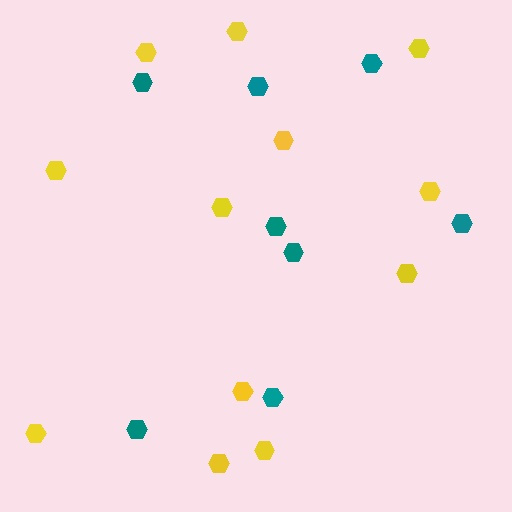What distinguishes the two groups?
There are 2 groups: one group of yellow hexagons (12) and one group of teal hexagons (8).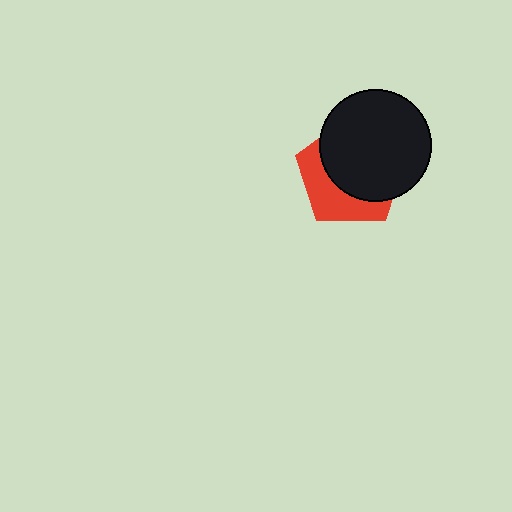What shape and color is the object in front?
The object in front is a black circle.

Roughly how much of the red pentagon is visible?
A small part of it is visible (roughly 38%).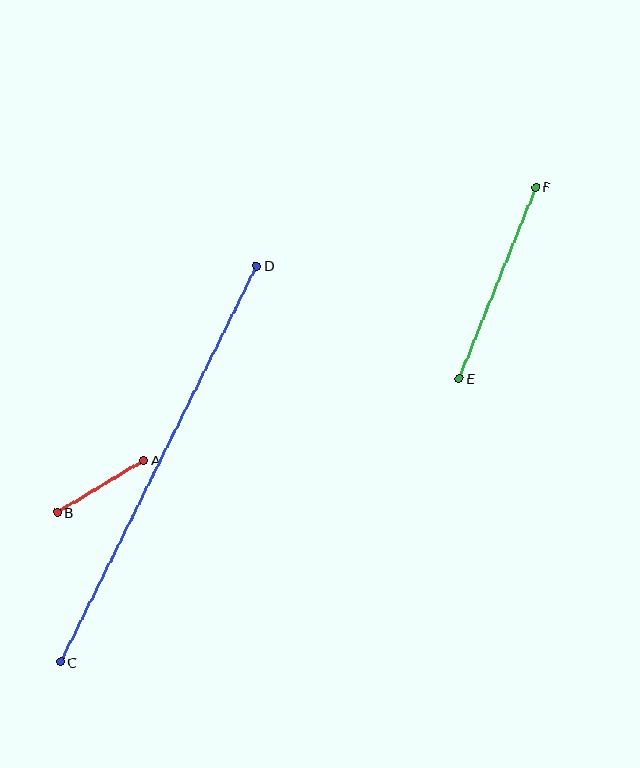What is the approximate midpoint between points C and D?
The midpoint is at approximately (159, 464) pixels.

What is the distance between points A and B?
The distance is approximately 101 pixels.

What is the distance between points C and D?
The distance is approximately 442 pixels.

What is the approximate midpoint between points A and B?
The midpoint is at approximately (100, 486) pixels.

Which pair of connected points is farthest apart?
Points C and D are farthest apart.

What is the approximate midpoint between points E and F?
The midpoint is at approximately (498, 283) pixels.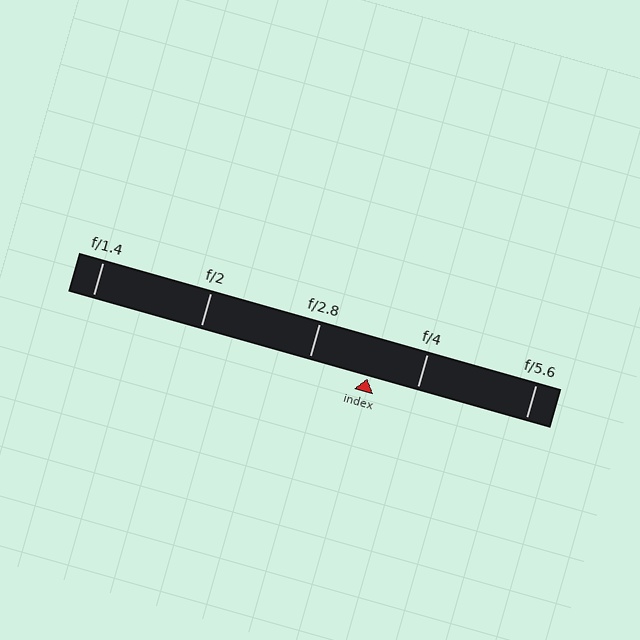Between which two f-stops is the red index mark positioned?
The index mark is between f/2.8 and f/4.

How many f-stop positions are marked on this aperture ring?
There are 5 f-stop positions marked.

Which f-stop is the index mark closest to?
The index mark is closest to f/4.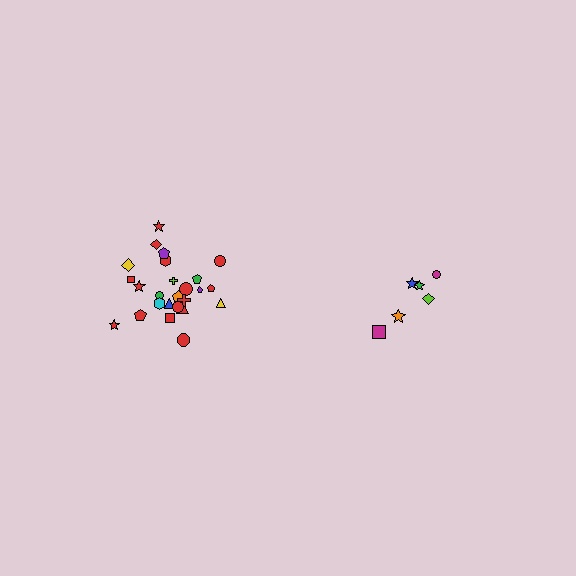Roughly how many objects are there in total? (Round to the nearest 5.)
Roughly 30 objects in total.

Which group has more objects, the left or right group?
The left group.